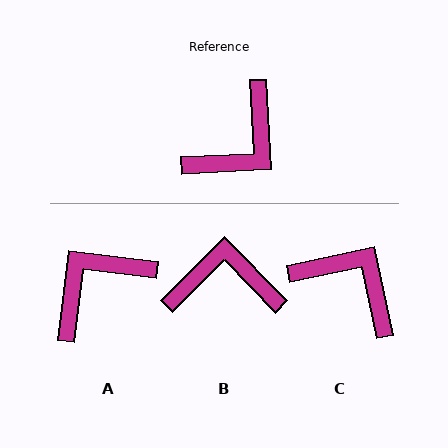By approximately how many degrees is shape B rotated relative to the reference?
Approximately 132 degrees counter-clockwise.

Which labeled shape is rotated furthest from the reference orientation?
A, about 170 degrees away.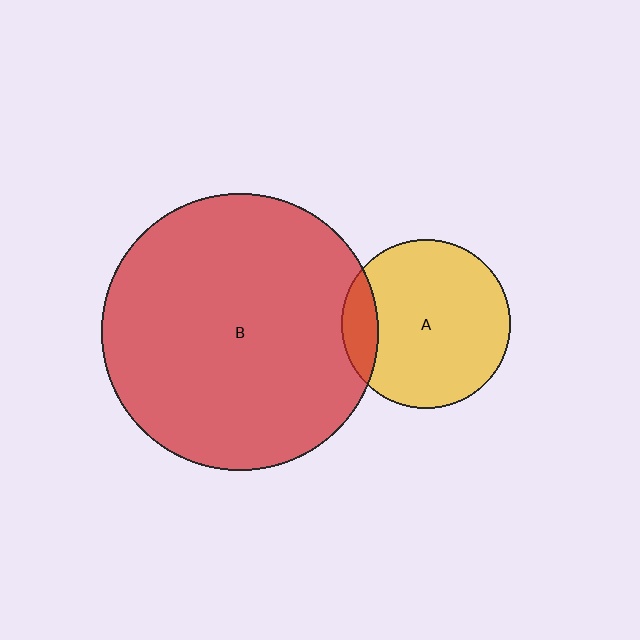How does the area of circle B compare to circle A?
Approximately 2.7 times.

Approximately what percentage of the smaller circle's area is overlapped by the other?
Approximately 15%.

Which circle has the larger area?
Circle B (red).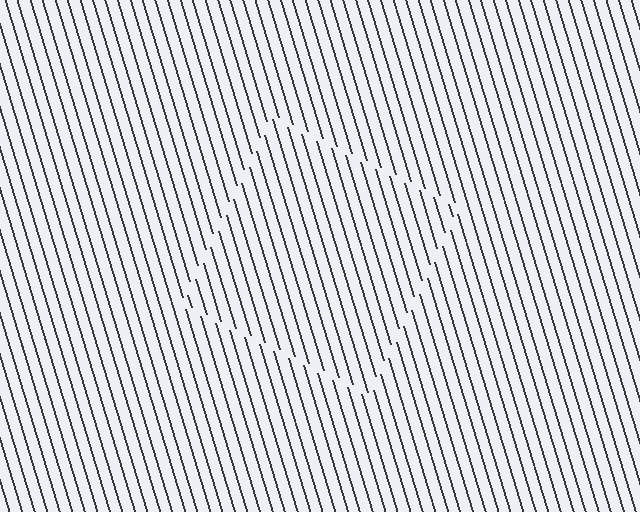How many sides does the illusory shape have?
4 sides — the line-ends trace a square.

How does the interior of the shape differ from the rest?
The interior of the shape contains the same grating, shifted by half a period — the contour is defined by the phase discontinuity where line-ends from the inner and outer gratings abut.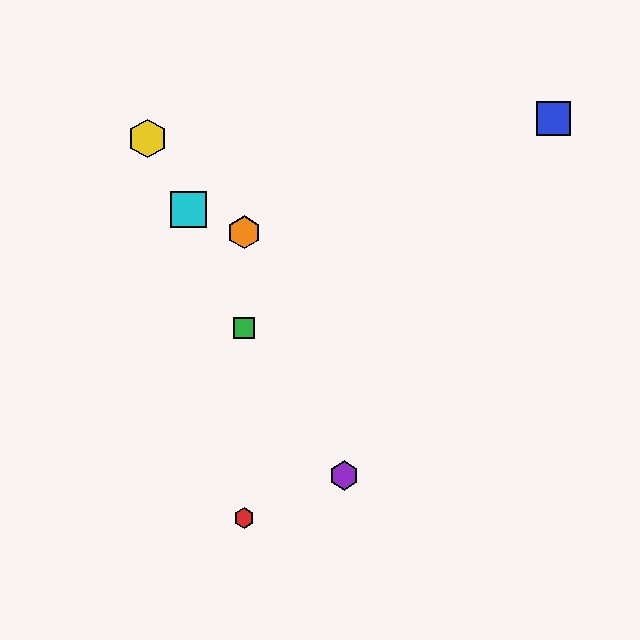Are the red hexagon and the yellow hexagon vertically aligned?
No, the red hexagon is at x≈244 and the yellow hexagon is at x≈148.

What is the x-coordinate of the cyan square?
The cyan square is at x≈189.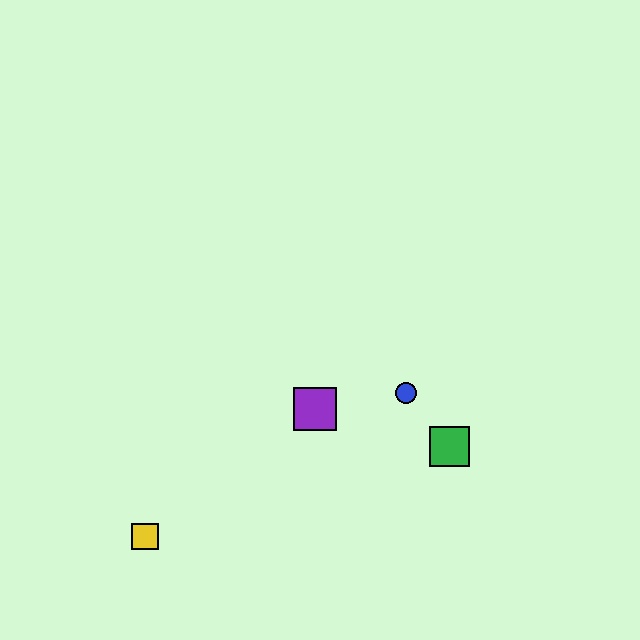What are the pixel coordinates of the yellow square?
The yellow square is at (145, 537).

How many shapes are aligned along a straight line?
3 shapes (the red circle, the blue circle, the green square) are aligned along a straight line.